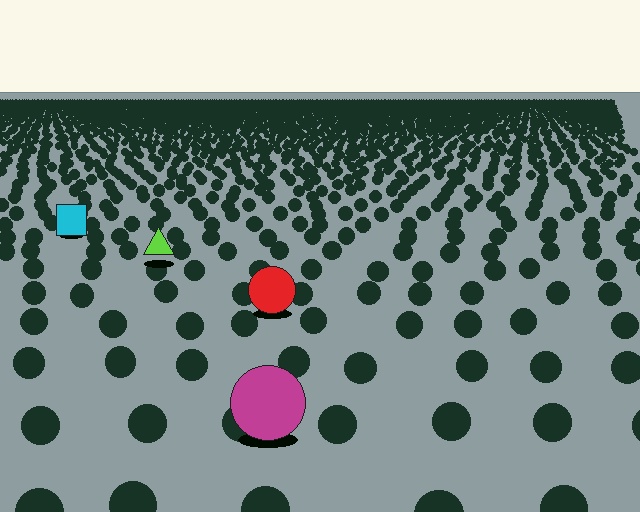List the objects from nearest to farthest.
From nearest to farthest: the magenta circle, the red circle, the lime triangle, the cyan square.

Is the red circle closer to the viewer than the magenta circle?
No. The magenta circle is closer — you can tell from the texture gradient: the ground texture is coarser near it.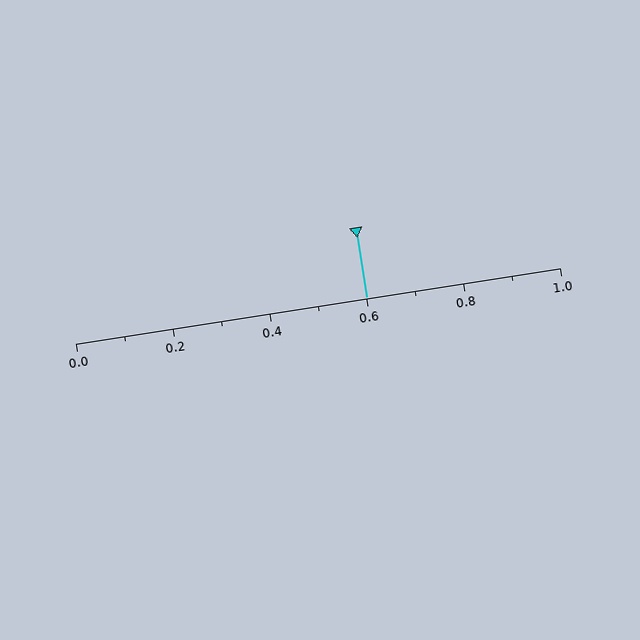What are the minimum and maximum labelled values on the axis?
The axis runs from 0.0 to 1.0.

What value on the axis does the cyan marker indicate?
The marker indicates approximately 0.6.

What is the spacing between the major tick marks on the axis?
The major ticks are spaced 0.2 apart.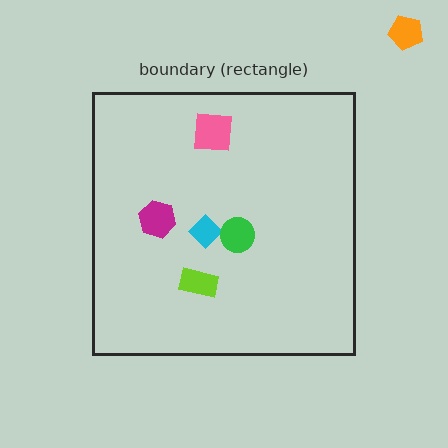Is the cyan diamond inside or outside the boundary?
Inside.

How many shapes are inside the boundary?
5 inside, 1 outside.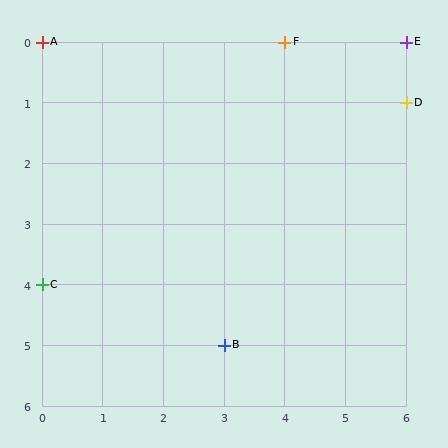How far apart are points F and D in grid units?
Points F and D are 2 columns and 1 row apart (about 2.2 grid units diagonally).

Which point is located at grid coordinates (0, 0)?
Point A is at (0, 0).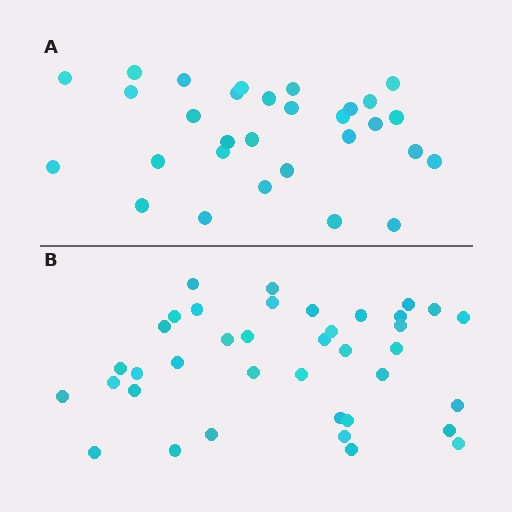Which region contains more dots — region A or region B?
Region B (the bottom region) has more dots.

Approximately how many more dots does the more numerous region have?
Region B has roughly 8 or so more dots than region A.